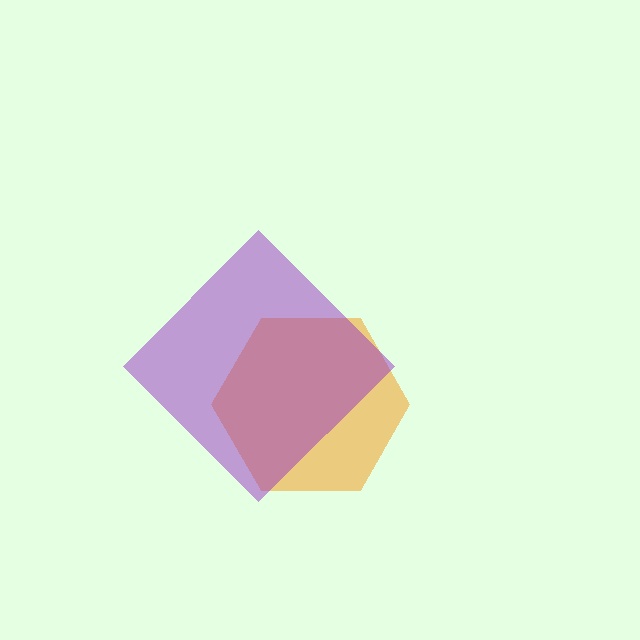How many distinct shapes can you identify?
There are 2 distinct shapes: an orange hexagon, a purple diamond.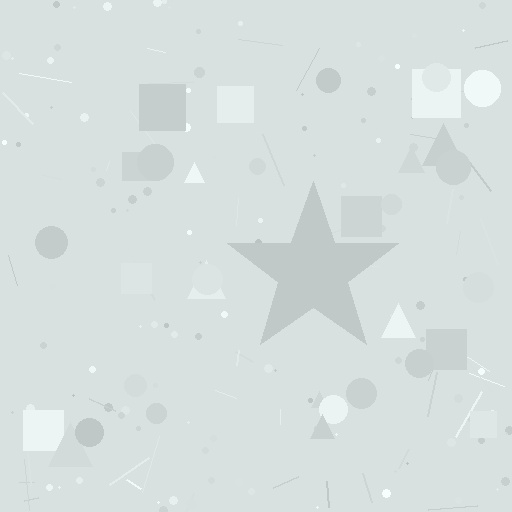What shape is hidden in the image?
A star is hidden in the image.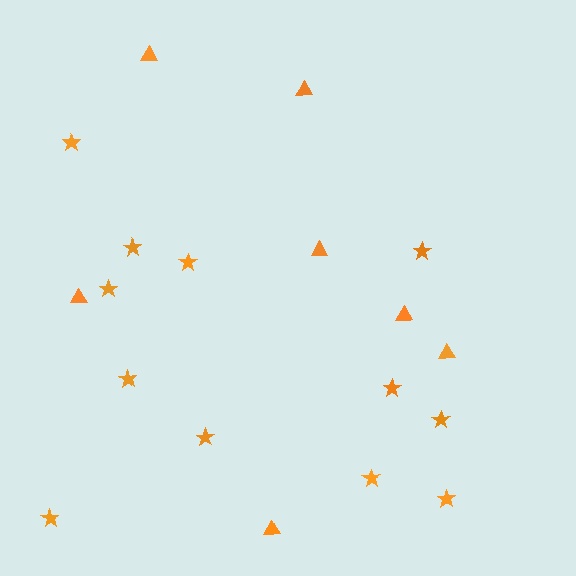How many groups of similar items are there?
There are 2 groups: one group of triangles (7) and one group of stars (12).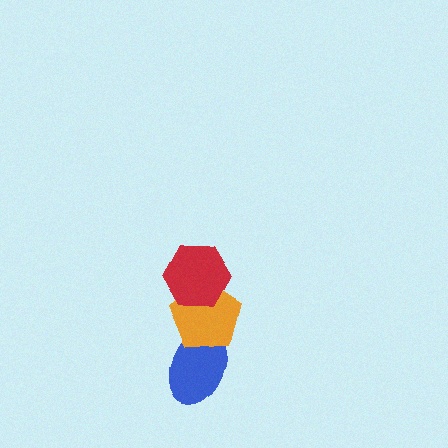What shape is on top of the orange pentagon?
The red hexagon is on top of the orange pentagon.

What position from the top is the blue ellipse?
The blue ellipse is 3rd from the top.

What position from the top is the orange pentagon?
The orange pentagon is 2nd from the top.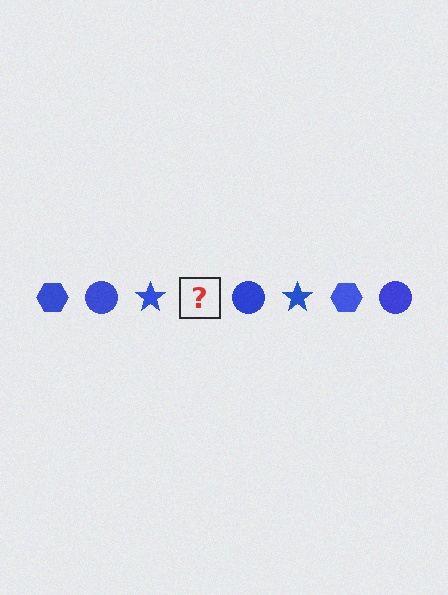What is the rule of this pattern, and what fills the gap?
The rule is that the pattern cycles through hexagon, circle, star shapes in blue. The gap should be filled with a blue hexagon.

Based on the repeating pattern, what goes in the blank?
The blank should be a blue hexagon.